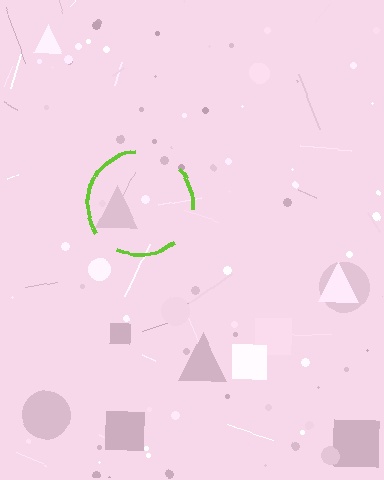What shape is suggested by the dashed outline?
The dashed outline suggests a circle.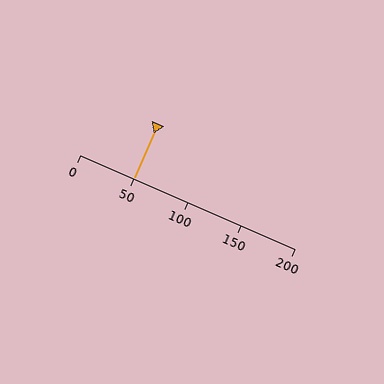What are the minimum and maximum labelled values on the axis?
The axis runs from 0 to 200.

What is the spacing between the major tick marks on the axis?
The major ticks are spaced 50 apart.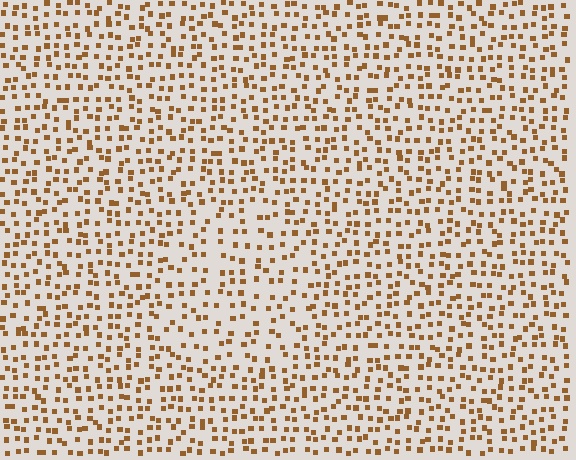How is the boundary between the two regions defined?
The boundary is defined by a change in element density (approximately 1.5x ratio). All elements are the same color, size, and shape.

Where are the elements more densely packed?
The elements are more densely packed outside the circle boundary.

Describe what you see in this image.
The image contains small brown elements arranged at two different densities. A circle-shaped region is visible where the elements are less densely packed than the surrounding area.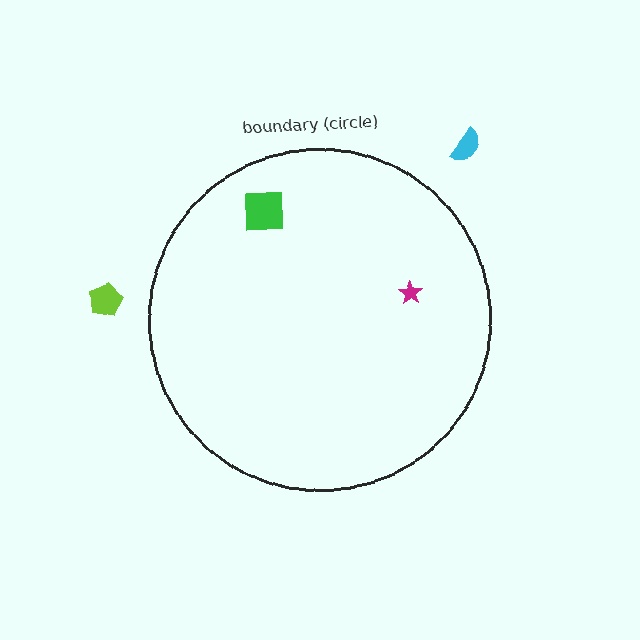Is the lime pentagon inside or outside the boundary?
Outside.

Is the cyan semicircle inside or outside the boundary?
Outside.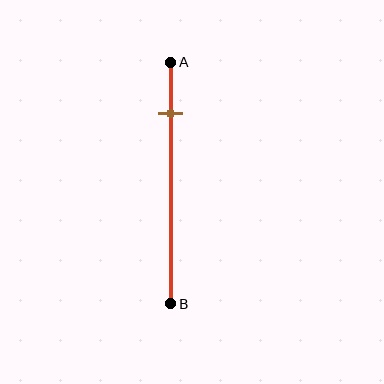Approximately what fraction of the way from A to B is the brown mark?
The brown mark is approximately 20% of the way from A to B.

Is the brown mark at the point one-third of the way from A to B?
No, the mark is at about 20% from A, not at the 33% one-third point.